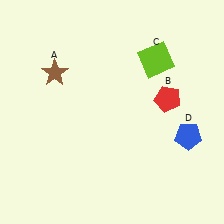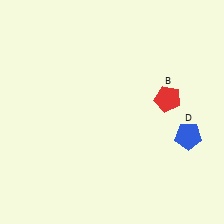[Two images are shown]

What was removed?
The lime square (C), the brown star (A) were removed in Image 2.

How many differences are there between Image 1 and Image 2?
There are 2 differences between the two images.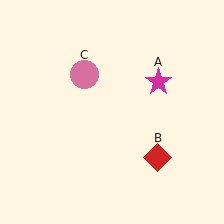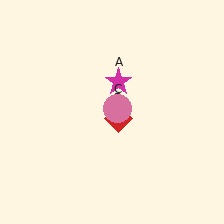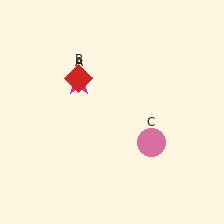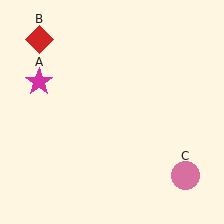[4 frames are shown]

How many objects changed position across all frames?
3 objects changed position: magenta star (object A), red diamond (object B), pink circle (object C).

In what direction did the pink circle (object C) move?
The pink circle (object C) moved down and to the right.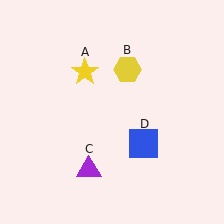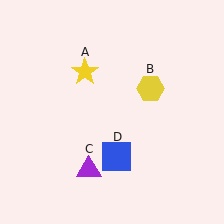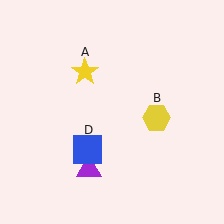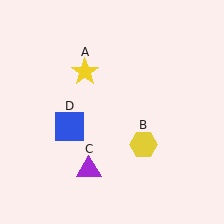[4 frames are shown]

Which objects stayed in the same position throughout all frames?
Yellow star (object A) and purple triangle (object C) remained stationary.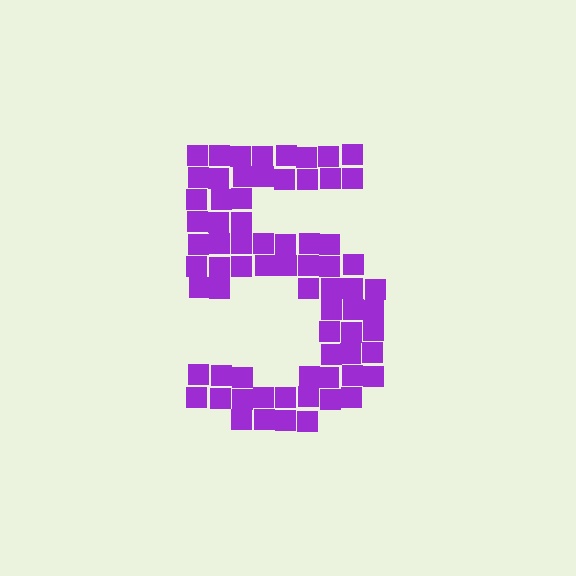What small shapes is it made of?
It is made of small squares.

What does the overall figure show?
The overall figure shows the digit 5.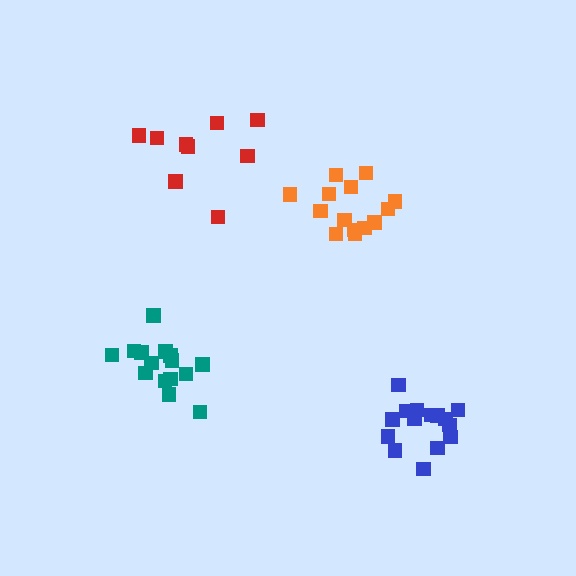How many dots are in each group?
Group 1: 9 dots, Group 2: 15 dots, Group 3: 15 dots, Group 4: 14 dots (53 total).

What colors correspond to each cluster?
The clusters are colored: red, blue, teal, orange.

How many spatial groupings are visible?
There are 4 spatial groupings.